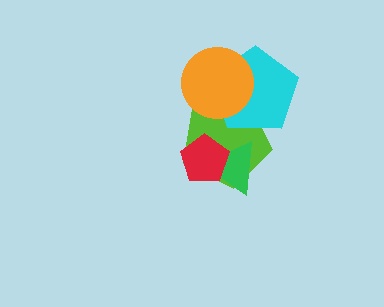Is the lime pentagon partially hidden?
Yes, it is partially covered by another shape.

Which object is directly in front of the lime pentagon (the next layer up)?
The green triangle is directly in front of the lime pentagon.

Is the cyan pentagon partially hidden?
Yes, it is partially covered by another shape.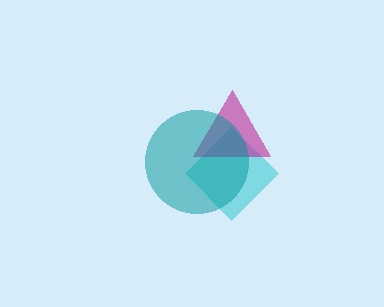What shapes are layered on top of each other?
The layered shapes are: a cyan diamond, a magenta triangle, a teal circle.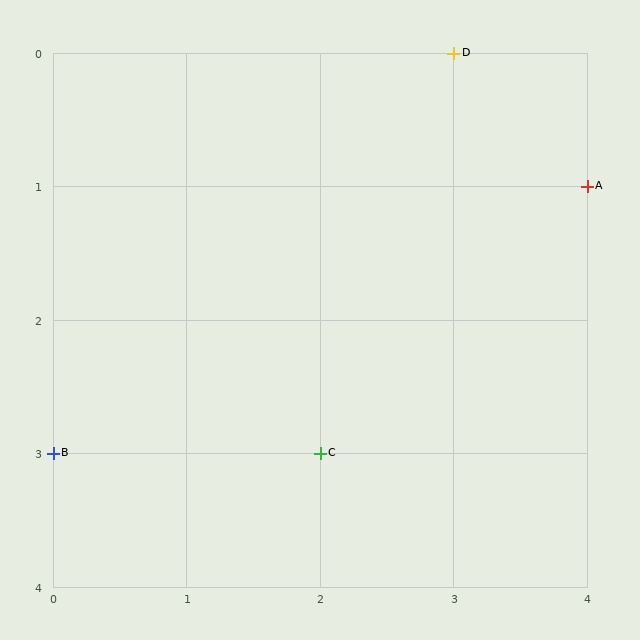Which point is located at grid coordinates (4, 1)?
Point A is at (4, 1).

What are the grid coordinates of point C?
Point C is at grid coordinates (2, 3).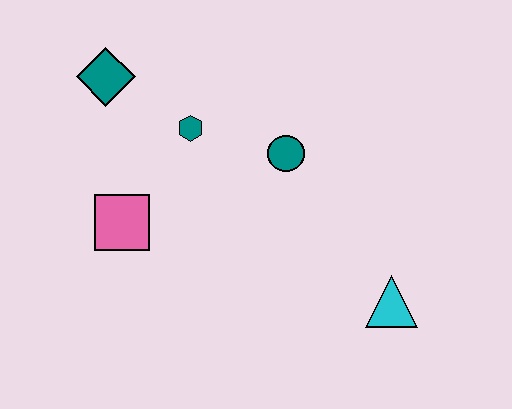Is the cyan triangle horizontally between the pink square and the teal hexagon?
No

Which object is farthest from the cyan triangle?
The teal diamond is farthest from the cyan triangle.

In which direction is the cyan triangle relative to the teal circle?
The cyan triangle is below the teal circle.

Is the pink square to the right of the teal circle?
No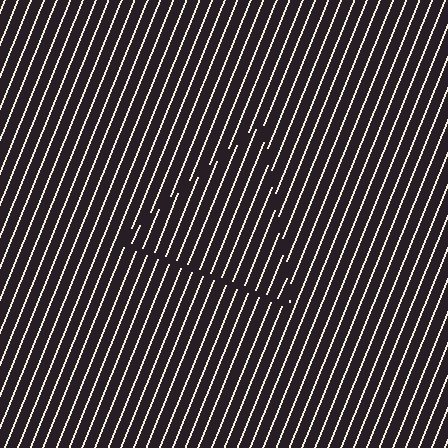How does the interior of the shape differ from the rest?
The interior of the shape contains the same grating, shifted by half a period — the contour is defined by the phase discontinuity where line-ends from the inner and outer gratings abut.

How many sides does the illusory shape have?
3 sides — the line-ends trace a triangle.